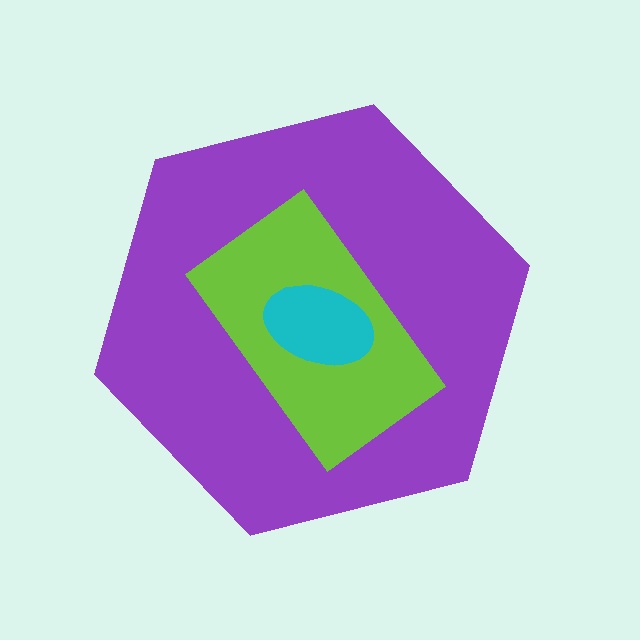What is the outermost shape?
The purple hexagon.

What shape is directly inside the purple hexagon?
The lime rectangle.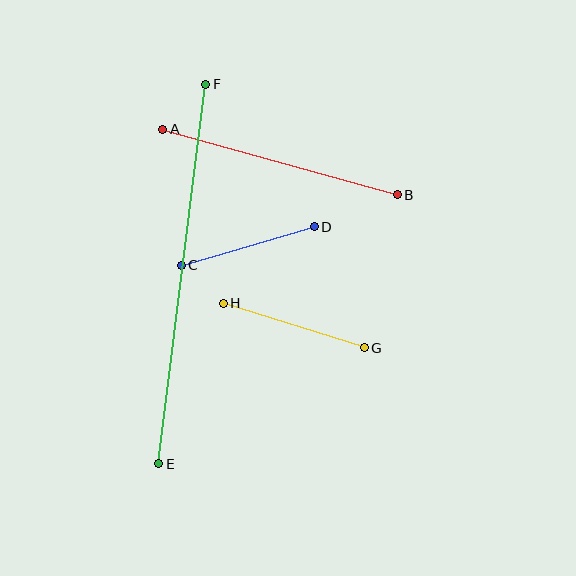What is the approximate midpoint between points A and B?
The midpoint is at approximately (280, 162) pixels.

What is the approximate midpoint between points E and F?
The midpoint is at approximately (182, 274) pixels.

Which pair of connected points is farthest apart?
Points E and F are farthest apart.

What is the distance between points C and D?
The distance is approximately 138 pixels.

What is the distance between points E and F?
The distance is approximately 382 pixels.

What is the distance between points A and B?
The distance is approximately 244 pixels.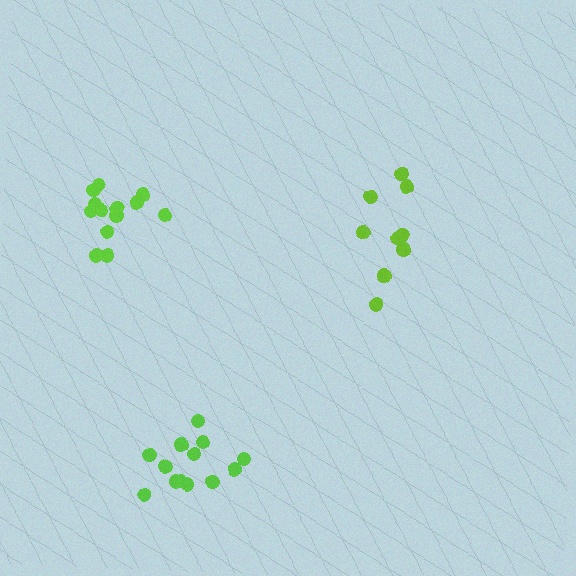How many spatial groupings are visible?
There are 3 spatial groupings.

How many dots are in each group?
Group 1: 9 dots, Group 2: 13 dots, Group 3: 13 dots (35 total).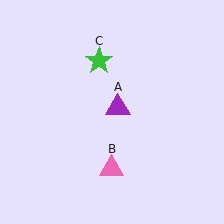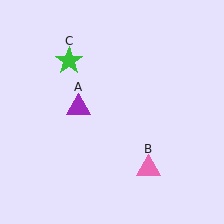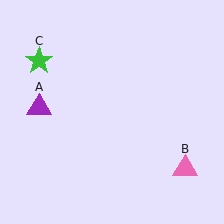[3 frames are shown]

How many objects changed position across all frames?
3 objects changed position: purple triangle (object A), pink triangle (object B), green star (object C).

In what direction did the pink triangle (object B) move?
The pink triangle (object B) moved right.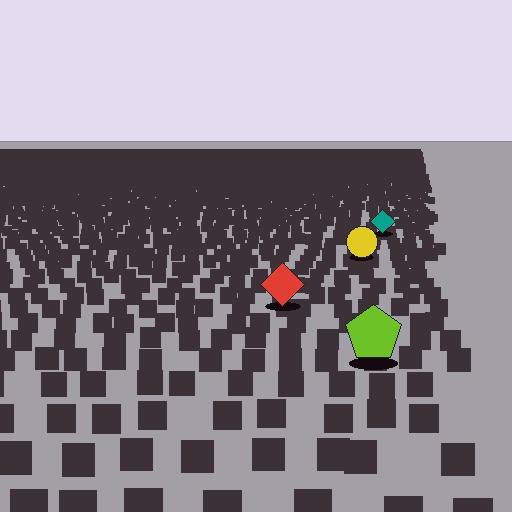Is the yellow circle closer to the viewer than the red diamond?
No. The red diamond is closer — you can tell from the texture gradient: the ground texture is coarser near it.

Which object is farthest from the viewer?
The teal diamond is farthest from the viewer. It appears smaller and the ground texture around it is denser.